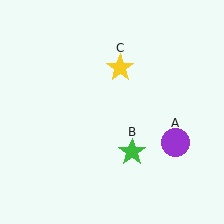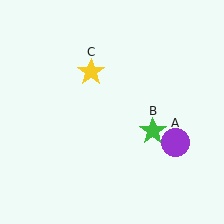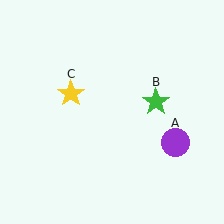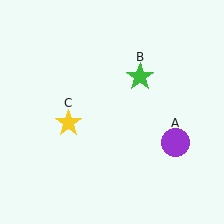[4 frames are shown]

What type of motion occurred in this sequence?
The green star (object B), yellow star (object C) rotated counterclockwise around the center of the scene.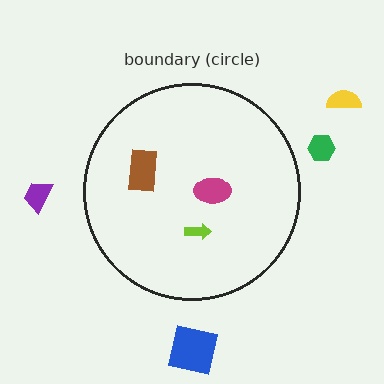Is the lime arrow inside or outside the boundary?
Inside.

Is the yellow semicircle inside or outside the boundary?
Outside.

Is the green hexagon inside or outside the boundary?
Outside.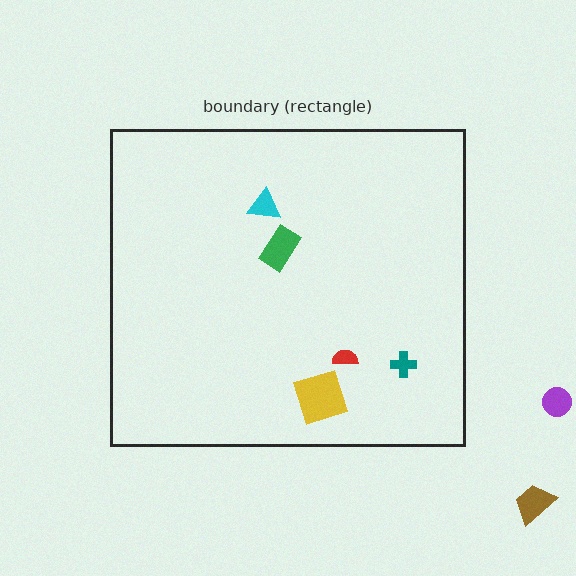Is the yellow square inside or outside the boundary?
Inside.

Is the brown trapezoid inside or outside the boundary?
Outside.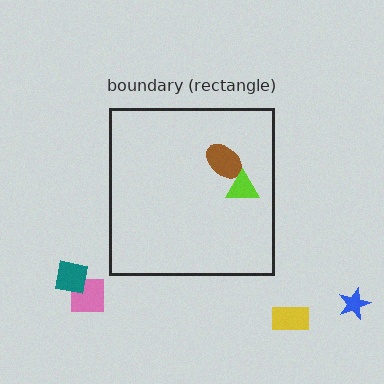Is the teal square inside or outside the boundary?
Outside.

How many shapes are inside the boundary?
2 inside, 4 outside.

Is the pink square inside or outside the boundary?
Outside.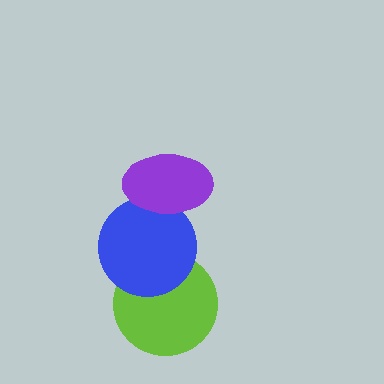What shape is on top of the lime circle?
The blue circle is on top of the lime circle.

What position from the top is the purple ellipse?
The purple ellipse is 1st from the top.